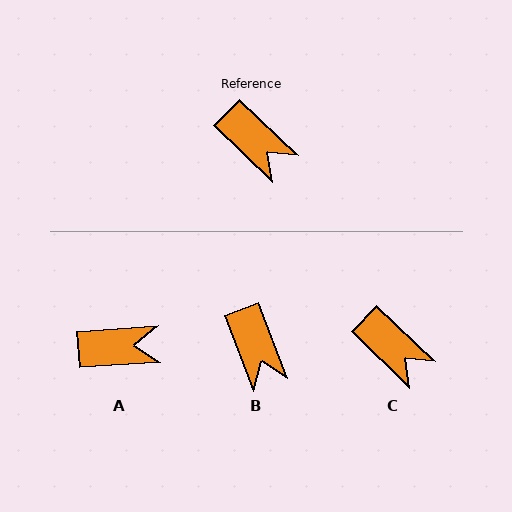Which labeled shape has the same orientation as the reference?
C.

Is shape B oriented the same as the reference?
No, it is off by about 25 degrees.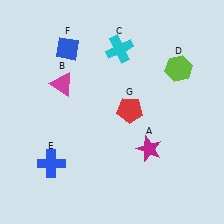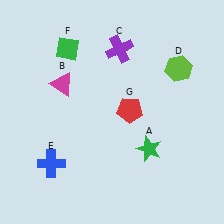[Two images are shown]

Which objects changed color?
A changed from magenta to green. C changed from cyan to purple. F changed from blue to green.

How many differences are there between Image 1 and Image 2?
There are 3 differences between the two images.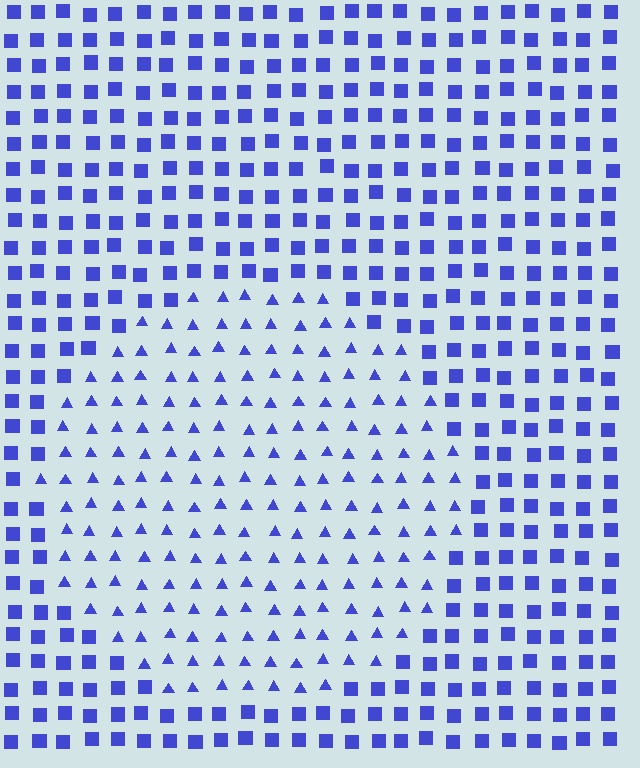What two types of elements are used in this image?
The image uses triangles inside the circle region and squares outside it.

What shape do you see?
I see a circle.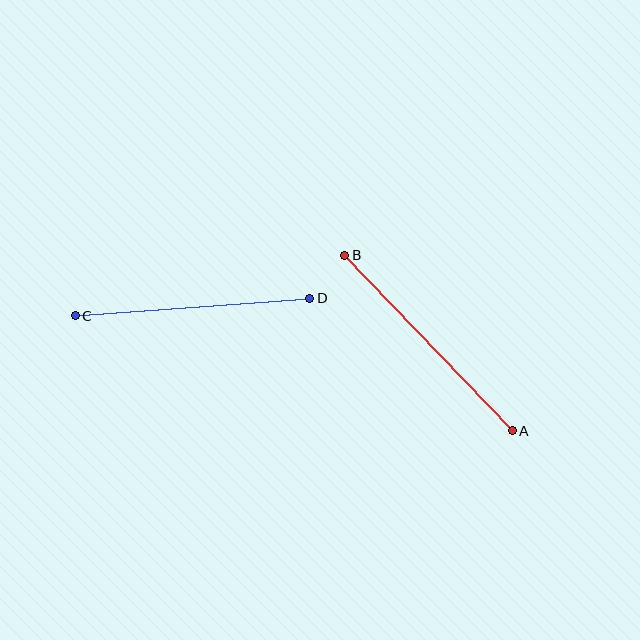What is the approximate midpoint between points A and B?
The midpoint is at approximately (429, 343) pixels.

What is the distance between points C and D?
The distance is approximately 235 pixels.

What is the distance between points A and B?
The distance is approximately 243 pixels.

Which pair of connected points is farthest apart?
Points A and B are farthest apart.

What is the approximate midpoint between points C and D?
The midpoint is at approximately (193, 307) pixels.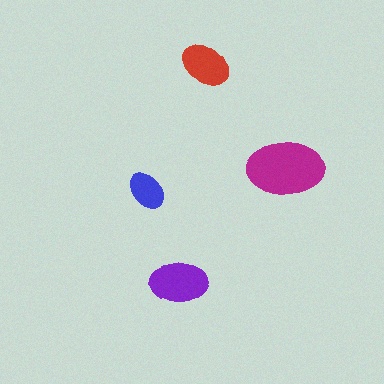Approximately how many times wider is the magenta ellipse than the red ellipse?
About 1.5 times wider.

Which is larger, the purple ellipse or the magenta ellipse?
The magenta one.